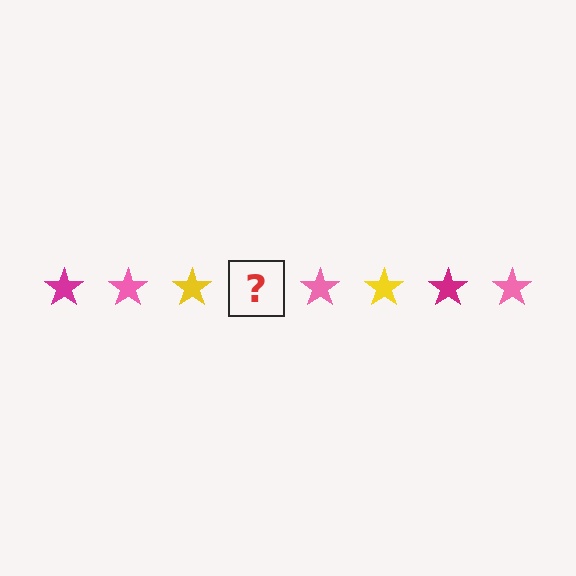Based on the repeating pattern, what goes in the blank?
The blank should be a magenta star.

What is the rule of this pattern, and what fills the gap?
The rule is that the pattern cycles through magenta, pink, yellow stars. The gap should be filled with a magenta star.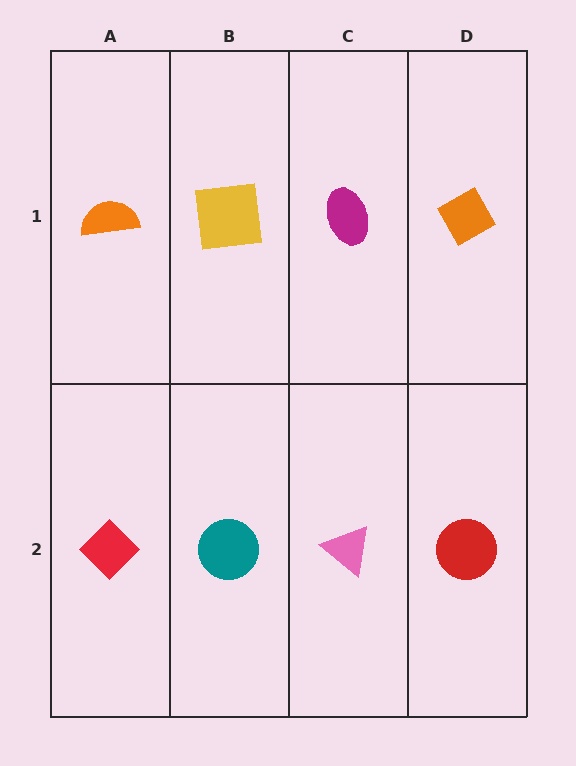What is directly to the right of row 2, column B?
A pink triangle.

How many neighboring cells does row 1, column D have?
2.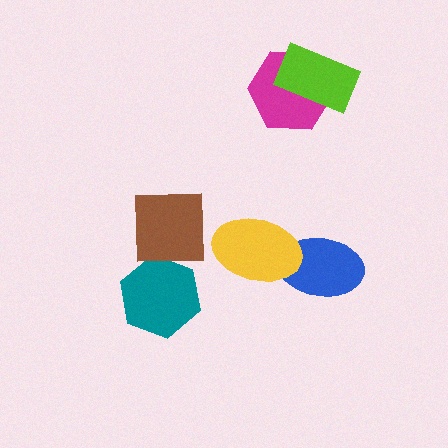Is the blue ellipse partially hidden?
Yes, it is partially covered by another shape.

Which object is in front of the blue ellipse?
The yellow ellipse is in front of the blue ellipse.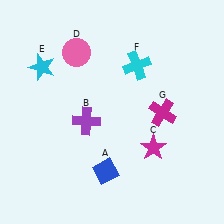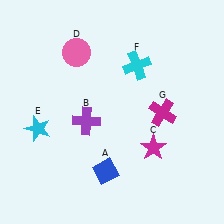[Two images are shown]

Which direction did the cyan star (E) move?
The cyan star (E) moved down.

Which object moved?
The cyan star (E) moved down.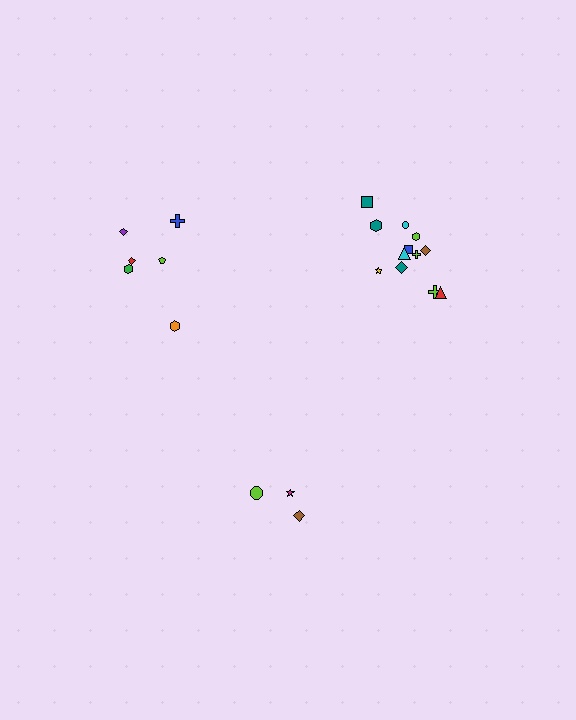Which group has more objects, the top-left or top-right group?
The top-right group.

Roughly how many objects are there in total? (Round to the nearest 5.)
Roughly 20 objects in total.